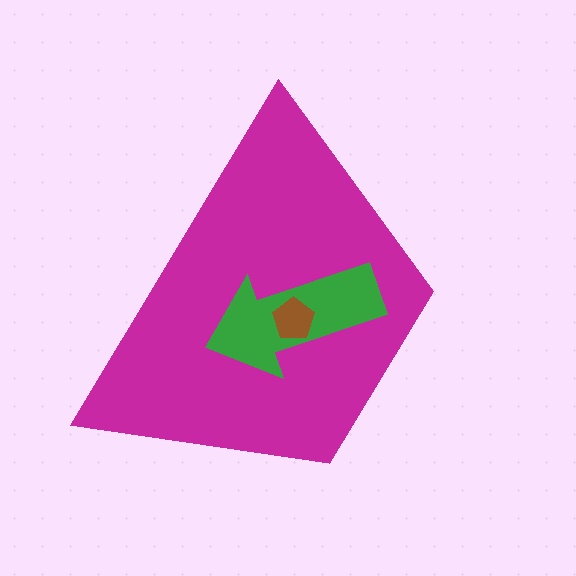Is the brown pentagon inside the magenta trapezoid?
Yes.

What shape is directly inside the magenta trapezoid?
The green arrow.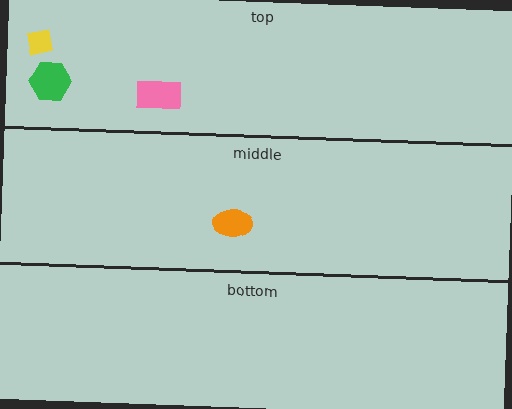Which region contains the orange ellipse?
The middle region.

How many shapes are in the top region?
3.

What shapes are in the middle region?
The orange ellipse.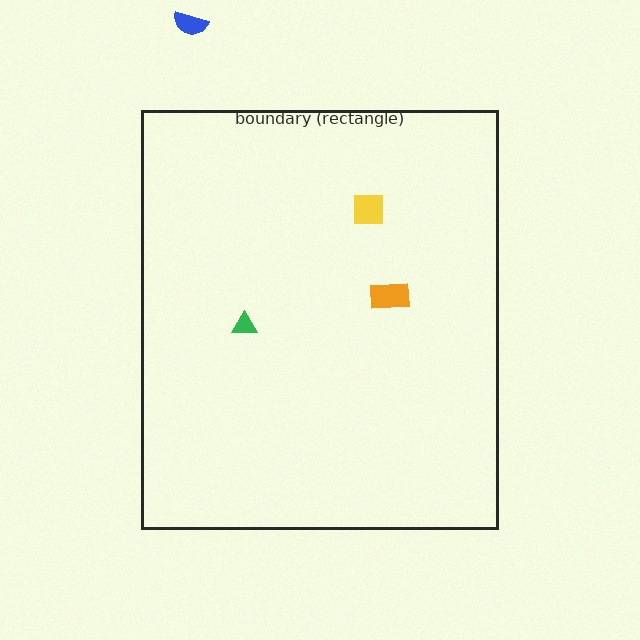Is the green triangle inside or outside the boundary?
Inside.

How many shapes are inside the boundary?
3 inside, 1 outside.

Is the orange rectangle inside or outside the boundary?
Inside.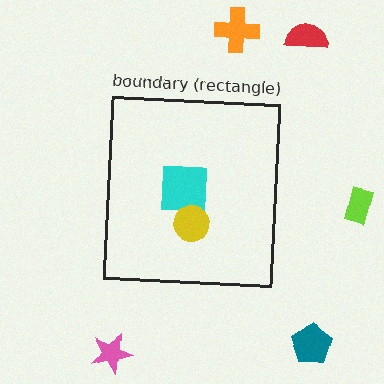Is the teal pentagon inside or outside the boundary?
Outside.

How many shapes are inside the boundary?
2 inside, 5 outside.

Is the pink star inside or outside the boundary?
Outside.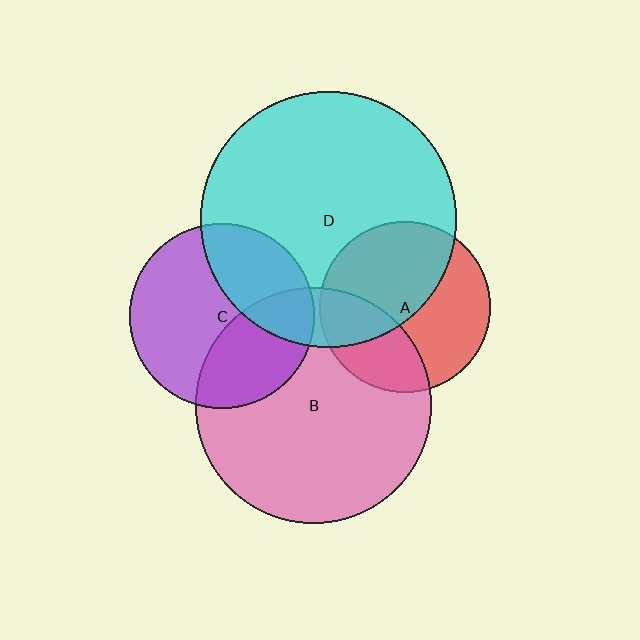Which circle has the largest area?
Circle D (cyan).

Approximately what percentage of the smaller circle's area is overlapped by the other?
Approximately 50%.